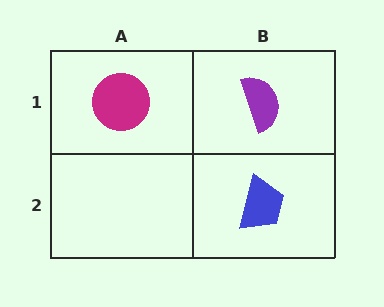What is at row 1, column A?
A magenta circle.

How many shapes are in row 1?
2 shapes.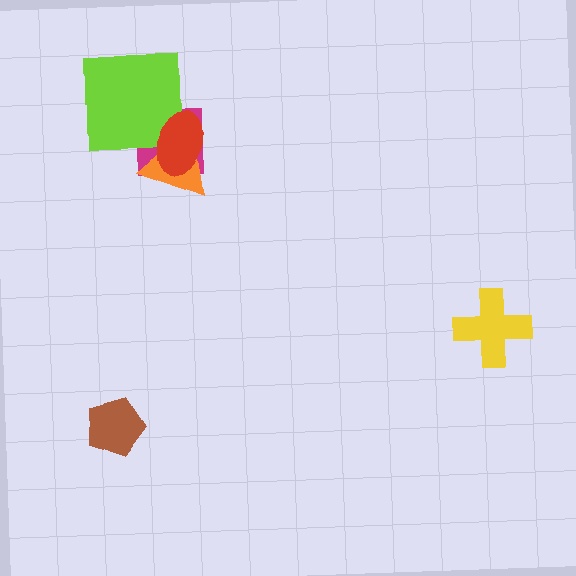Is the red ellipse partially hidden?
No, no other shape covers it.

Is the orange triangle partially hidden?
Yes, it is partially covered by another shape.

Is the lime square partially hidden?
Yes, it is partially covered by another shape.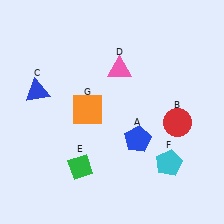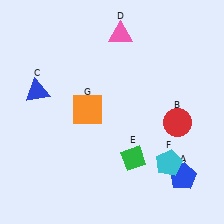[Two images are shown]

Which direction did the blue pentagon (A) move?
The blue pentagon (A) moved right.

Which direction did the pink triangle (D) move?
The pink triangle (D) moved up.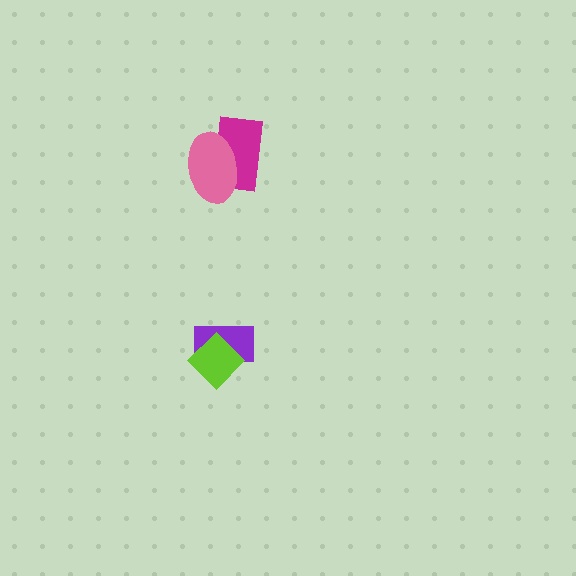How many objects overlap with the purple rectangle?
1 object overlaps with the purple rectangle.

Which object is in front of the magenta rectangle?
The pink ellipse is in front of the magenta rectangle.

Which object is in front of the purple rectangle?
The lime diamond is in front of the purple rectangle.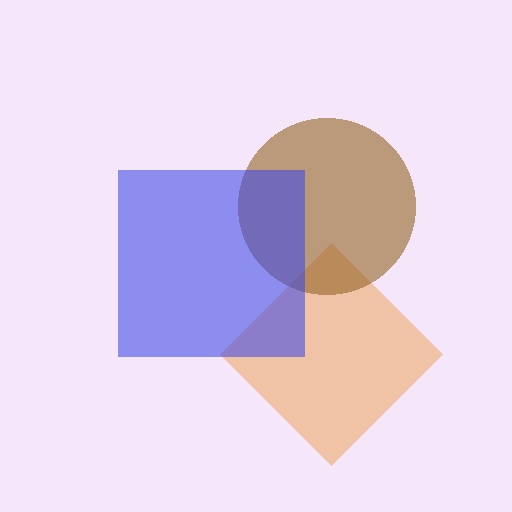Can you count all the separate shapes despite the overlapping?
Yes, there are 3 separate shapes.